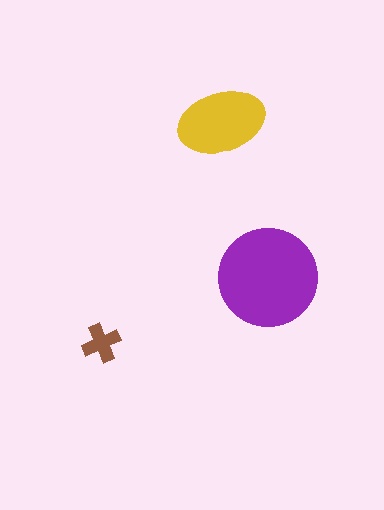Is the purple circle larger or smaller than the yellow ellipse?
Larger.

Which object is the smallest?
The brown cross.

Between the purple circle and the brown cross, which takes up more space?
The purple circle.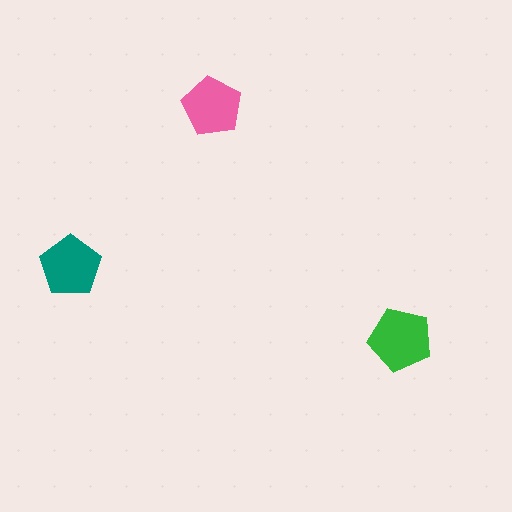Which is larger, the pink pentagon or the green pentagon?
The green one.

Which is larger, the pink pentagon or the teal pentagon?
The teal one.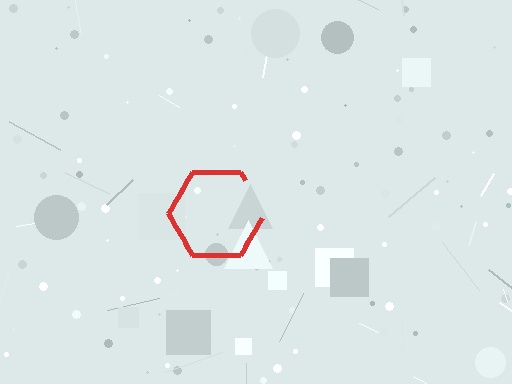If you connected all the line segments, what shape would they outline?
They would outline a hexagon.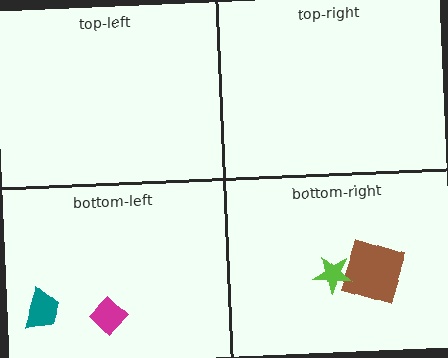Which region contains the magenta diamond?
The bottom-left region.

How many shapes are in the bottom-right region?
2.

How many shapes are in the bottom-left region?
2.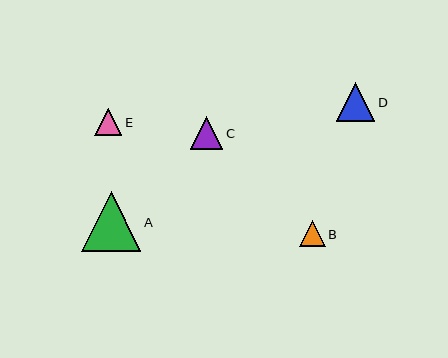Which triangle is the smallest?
Triangle B is the smallest with a size of approximately 26 pixels.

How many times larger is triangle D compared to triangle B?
Triangle D is approximately 1.5 times the size of triangle B.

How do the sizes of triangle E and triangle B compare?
Triangle E and triangle B are approximately the same size.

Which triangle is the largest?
Triangle A is the largest with a size of approximately 60 pixels.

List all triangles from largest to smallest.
From largest to smallest: A, D, C, E, B.